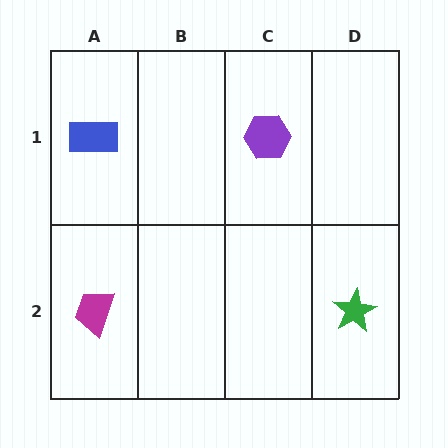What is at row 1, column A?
A blue rectangle.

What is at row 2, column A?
A magenta trapezoid.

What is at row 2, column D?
A green star.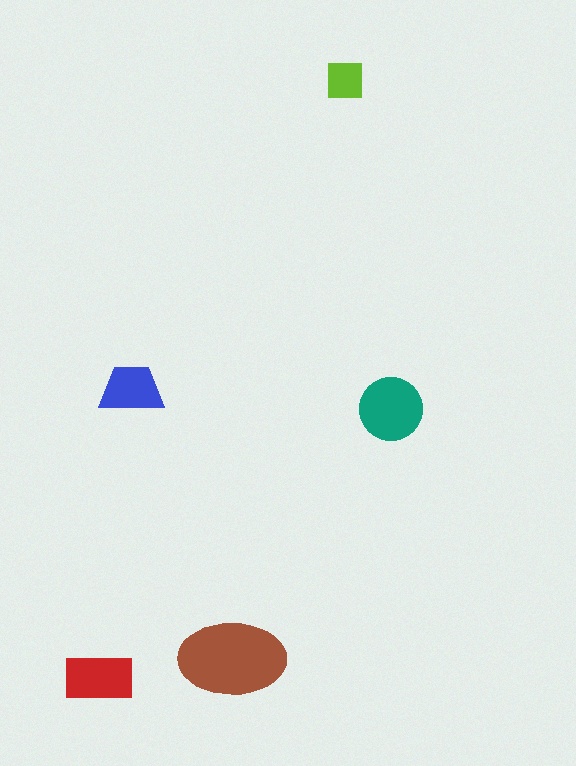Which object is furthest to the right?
The teal circle is rightmost.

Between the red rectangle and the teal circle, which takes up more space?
The teal circle.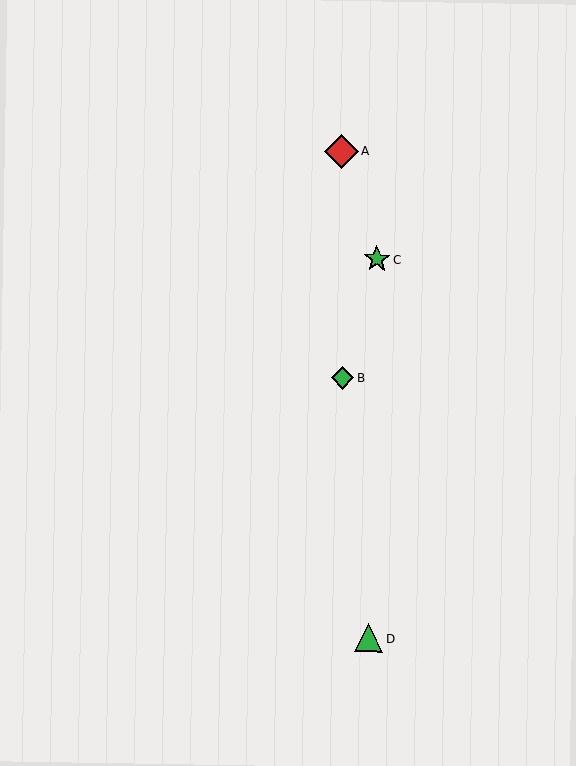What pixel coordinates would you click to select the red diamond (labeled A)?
Click at (341, 151) to select the red diamond A.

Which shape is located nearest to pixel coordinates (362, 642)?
The green triangle (labeled D) at (368, 638) is nearest to that location.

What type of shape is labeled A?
Shape A is a red diamond.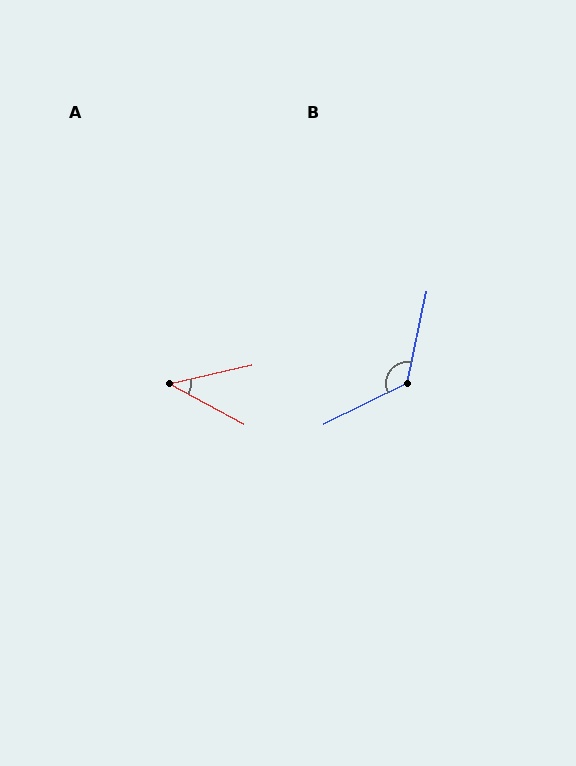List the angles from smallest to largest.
A (41°), B (129°).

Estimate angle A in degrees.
Approximately 41 degrees.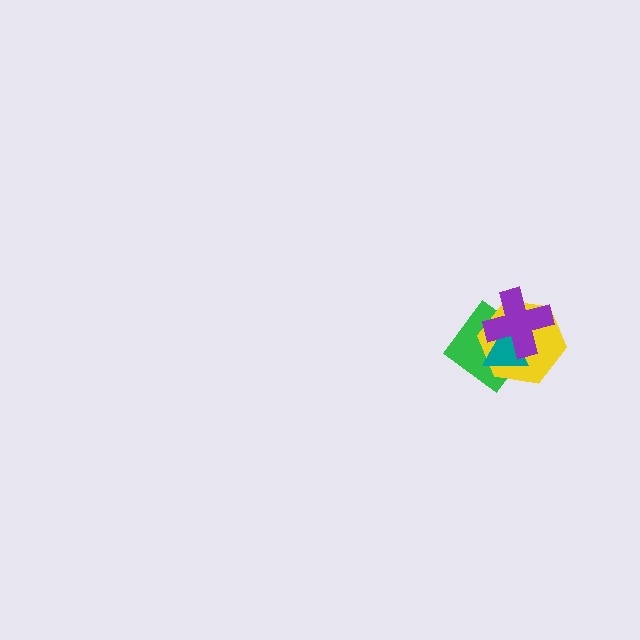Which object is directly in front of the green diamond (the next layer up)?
The yellow hexagon is directly in front of the green diamond.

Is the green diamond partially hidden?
Yes, it is partially covered by another shape.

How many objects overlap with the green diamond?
3 objects overlap with the green diamond.